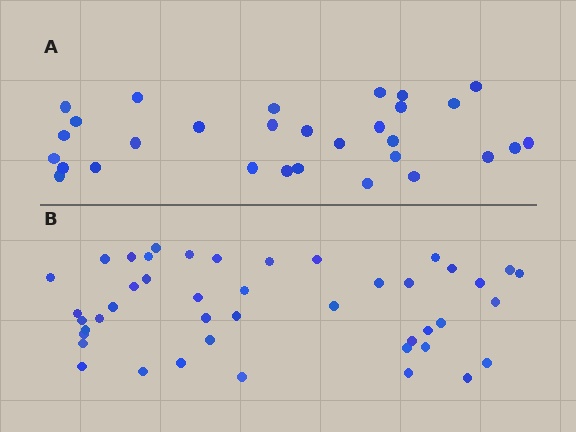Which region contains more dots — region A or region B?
Region B (the bottom region) has more dots.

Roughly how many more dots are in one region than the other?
Region B has approximately 15 more dots than region A.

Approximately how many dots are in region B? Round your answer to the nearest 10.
About 40 dots. (The exact count is 44, which rounds to 40.)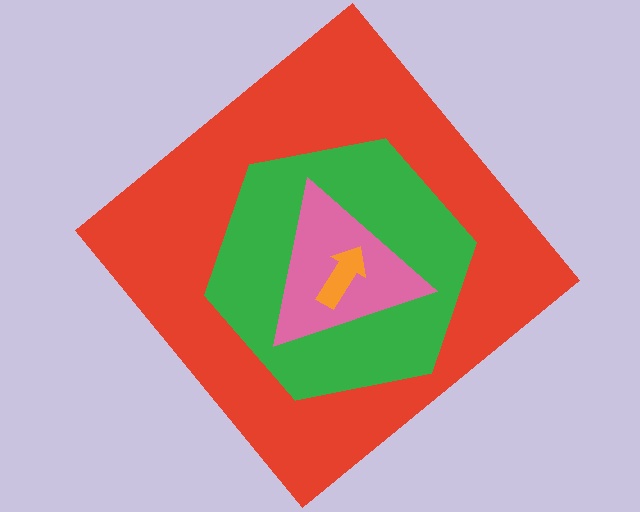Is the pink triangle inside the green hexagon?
Yes.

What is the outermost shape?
The red diamond.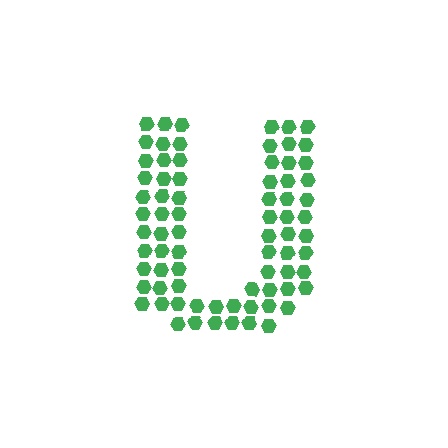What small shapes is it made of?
It is made of small hexagons.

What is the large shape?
The large shape is the letter U.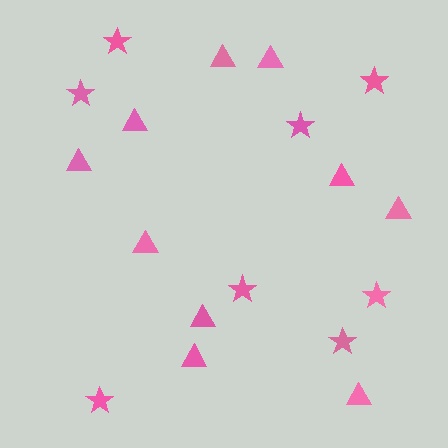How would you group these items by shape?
There are 2 groups: one group of stars (8) and one group of triangles (10).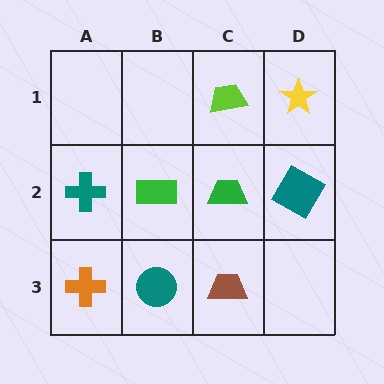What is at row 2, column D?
A teal square.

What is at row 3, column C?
A brown trapezoid.